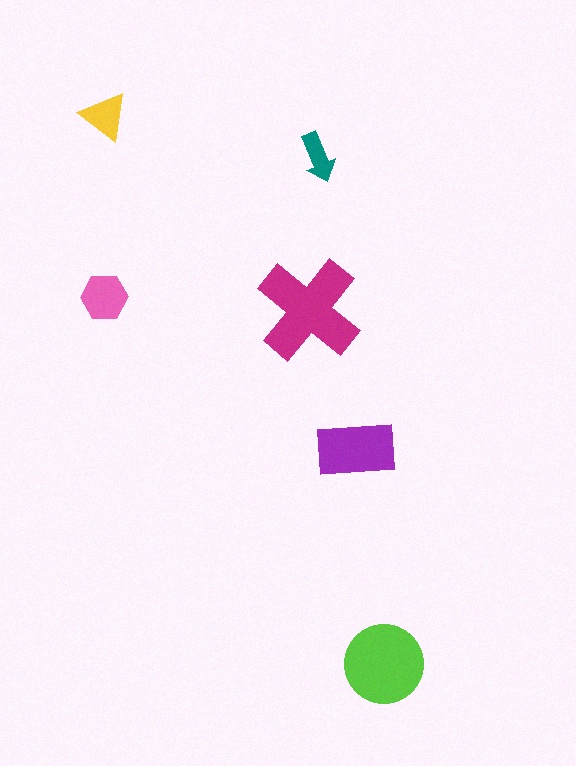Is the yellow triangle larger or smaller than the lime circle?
Smaller.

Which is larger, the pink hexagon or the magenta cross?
The magenta cross.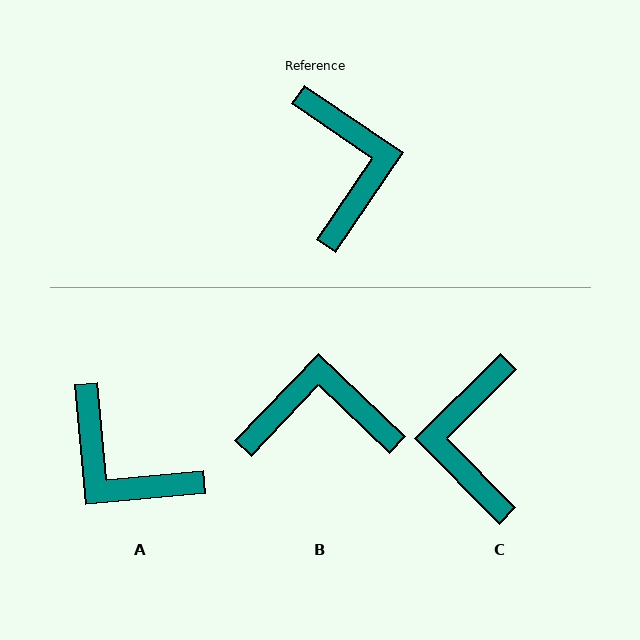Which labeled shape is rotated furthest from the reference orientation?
C, about 169 degrees away.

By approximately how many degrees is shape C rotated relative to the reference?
Approximately 169 degrees counter-clockwise.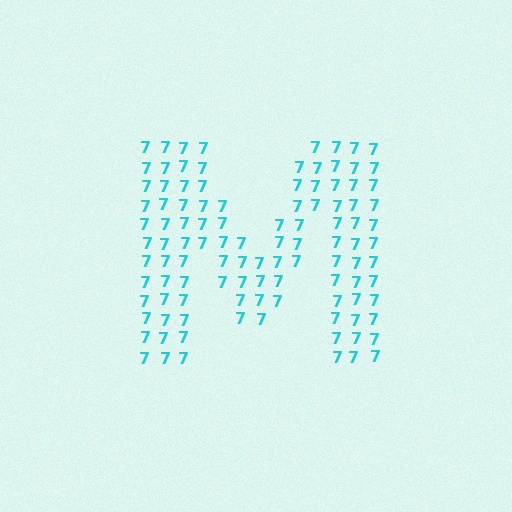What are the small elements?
The small elements are digit 7's.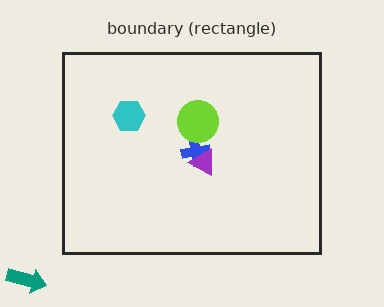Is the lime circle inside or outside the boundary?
Inside.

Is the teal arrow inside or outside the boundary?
Outside.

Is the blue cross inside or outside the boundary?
Inside.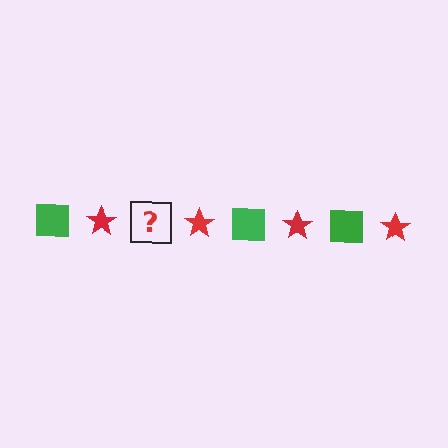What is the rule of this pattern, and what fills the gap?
The rule is that the pattern alternates between green square and red star. The gap should be filled with a green square.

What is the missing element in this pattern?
The missing element is a green square.